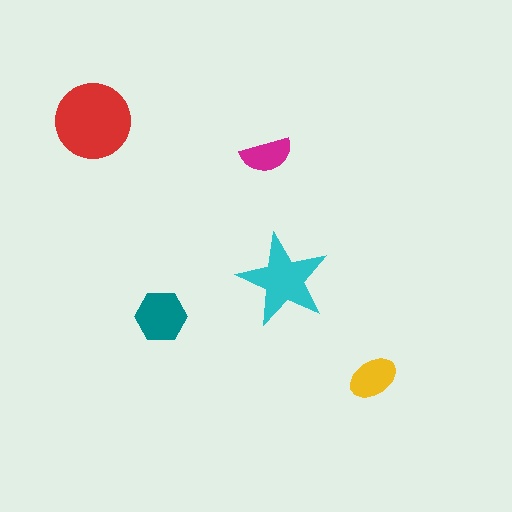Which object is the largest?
The red circle.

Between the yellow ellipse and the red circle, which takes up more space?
The red circle.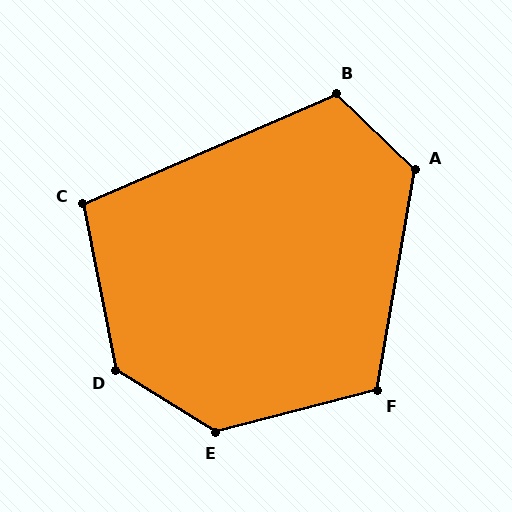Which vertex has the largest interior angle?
E, at approximately 133 degrees.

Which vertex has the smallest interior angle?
C, at approximately 102 degrees.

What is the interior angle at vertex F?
Approximately 114 degrees (obtuse).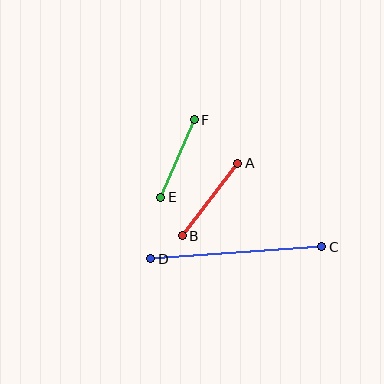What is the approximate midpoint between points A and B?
The midpoint is at approximately (210, 199) pixels.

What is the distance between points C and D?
The distance is approximately 171 pixels.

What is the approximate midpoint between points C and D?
The midpoint is at approximately (236, 253) pixels.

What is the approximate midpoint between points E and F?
The midpoint is at approximately (177, 159) pixels.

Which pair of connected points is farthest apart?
Points C and D are farthest apart.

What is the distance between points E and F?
The distance is approximately 84 pixels.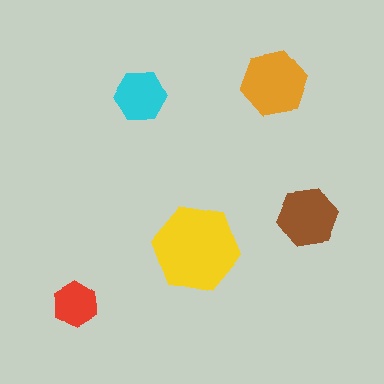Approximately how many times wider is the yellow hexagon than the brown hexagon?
About 1.5 times wider.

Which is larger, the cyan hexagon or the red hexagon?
The cyan one.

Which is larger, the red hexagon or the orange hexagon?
The orange one.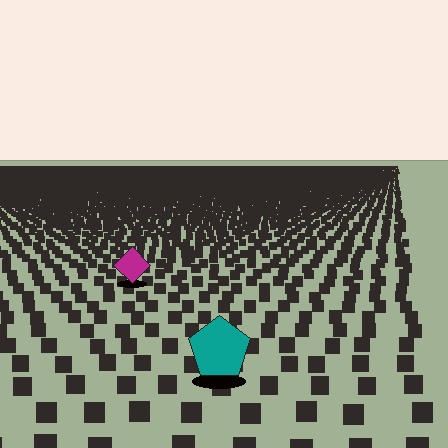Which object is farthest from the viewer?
The magenta diamond is farthest from the viewer. It appears smaller and the ground texture around it is denser.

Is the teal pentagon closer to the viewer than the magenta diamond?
Yes. The teal pentagon is closer — you can tell from the texture gradient: the ground texture is coarser near it.